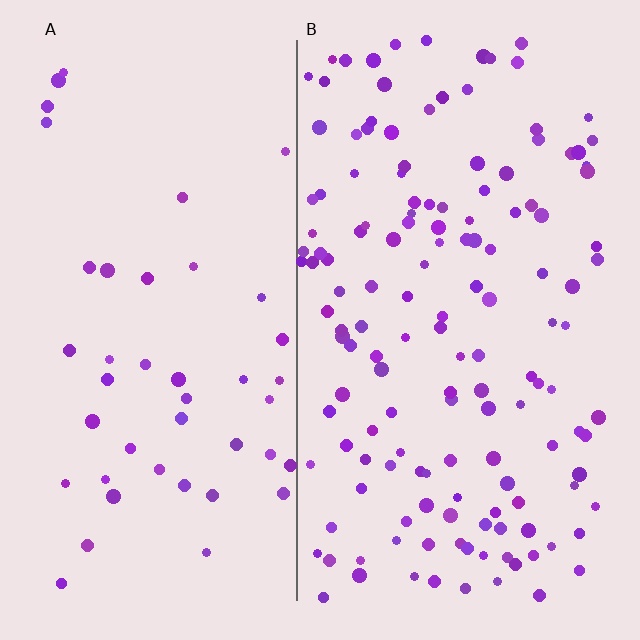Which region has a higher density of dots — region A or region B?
B (the right).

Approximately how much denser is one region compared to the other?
Approximately 3.3× — region B over region A.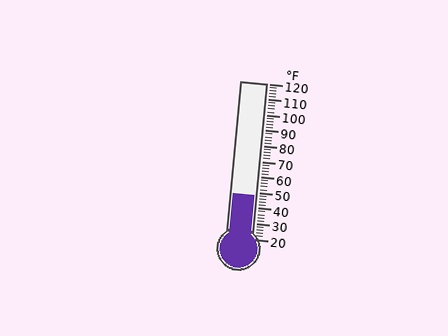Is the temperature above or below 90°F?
The temperature is below 90°F.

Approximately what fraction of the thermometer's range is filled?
The thermometer is filled to approximately 30% of its range.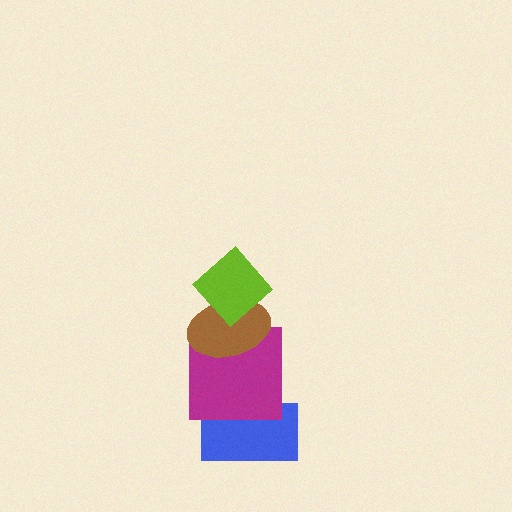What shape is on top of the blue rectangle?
The magenta square is on top of the blue rectangle.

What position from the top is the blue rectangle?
The blue rectangle is 4th from the top.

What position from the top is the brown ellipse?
The brown ellipse is 2nd from the top.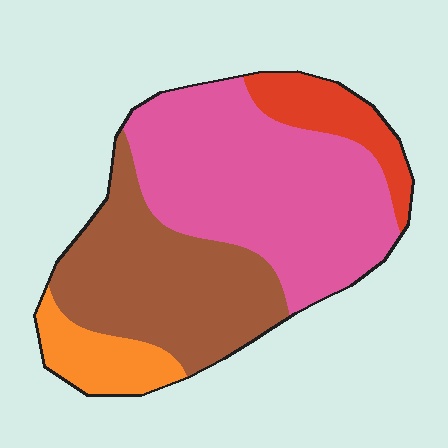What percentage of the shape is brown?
Brown takes up about one third (1/3) of the shape.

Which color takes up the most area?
Pink, at roughly 45%.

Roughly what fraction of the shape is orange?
Orange covers 10% of the shape.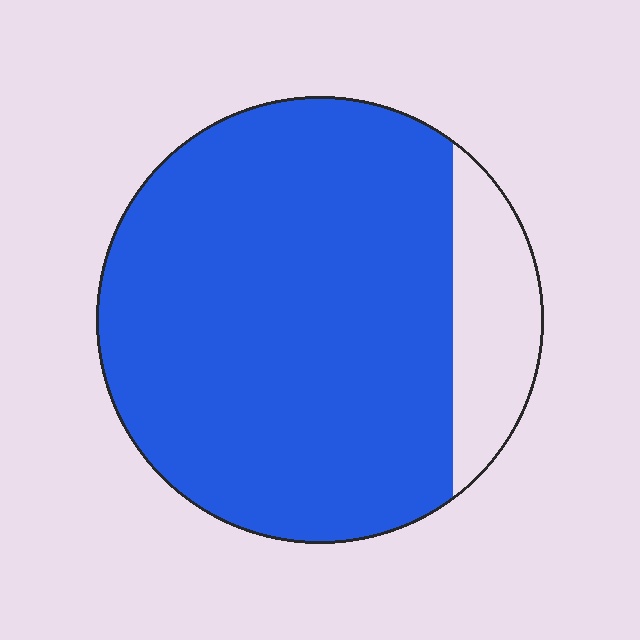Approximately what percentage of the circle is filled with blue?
Approximately 85%.